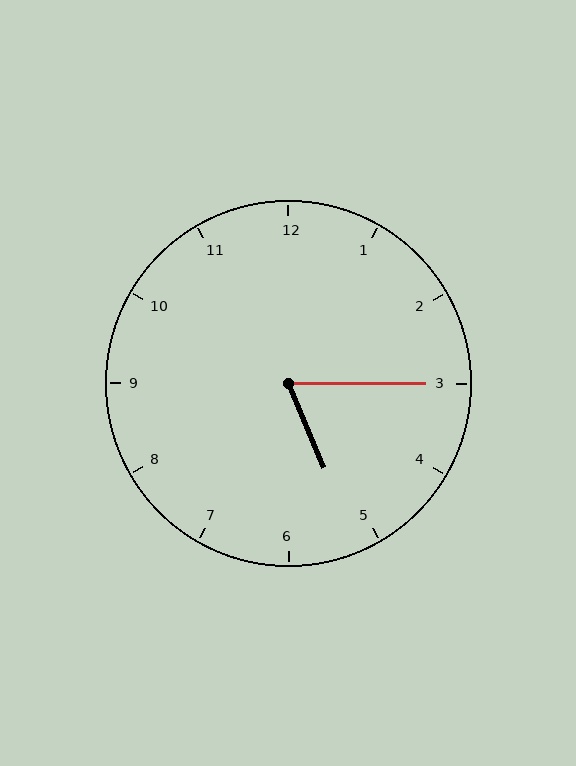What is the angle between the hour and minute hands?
Approximately 68 degrees.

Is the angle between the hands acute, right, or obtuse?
It is acute.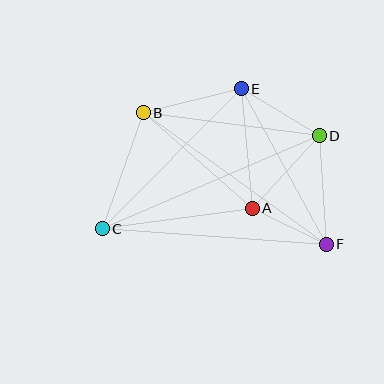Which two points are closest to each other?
Points A and F are closest to each other.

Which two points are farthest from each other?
Points C and D are farthest from each other.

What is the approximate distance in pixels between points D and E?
The distance between D and E is approximately 91 pixels.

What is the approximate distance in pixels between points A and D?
The distance between A and D is approximately 99 pixels.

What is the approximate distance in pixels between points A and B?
The distance between A and B is approximately 145 pixels.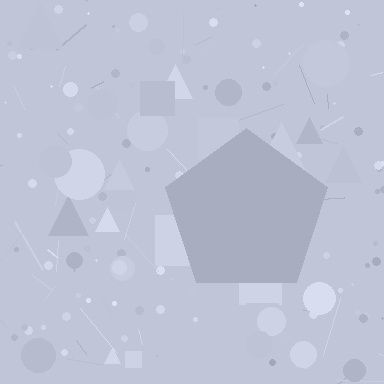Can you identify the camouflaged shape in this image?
The camouflaged shape is a pentagon.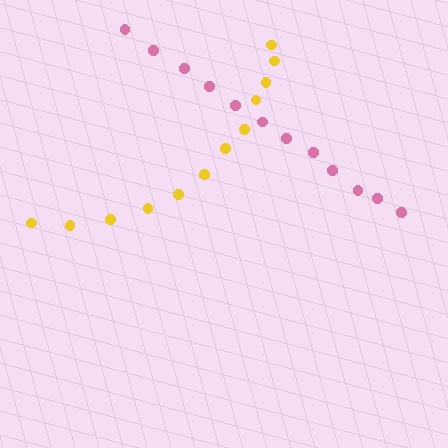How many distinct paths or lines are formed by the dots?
There are 2 distinct paths.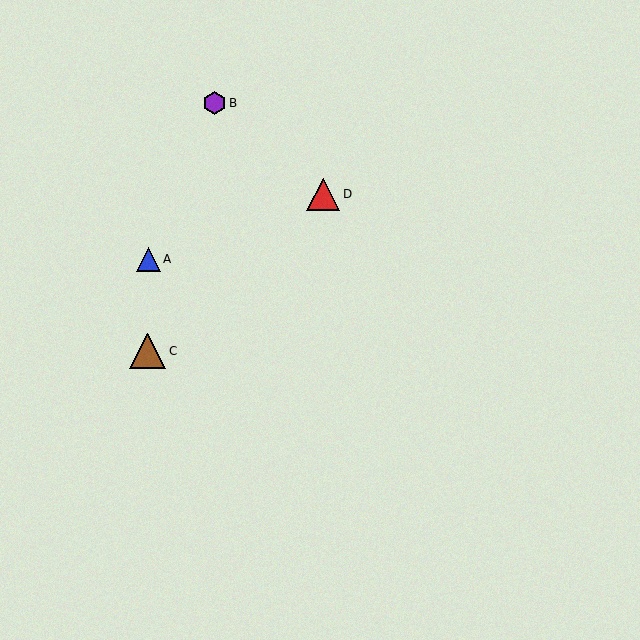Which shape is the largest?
The brown triangle (labeled C) is the largest.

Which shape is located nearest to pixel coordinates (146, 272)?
The blue triangle (labeled A) at (149, 259) is nearest to that location.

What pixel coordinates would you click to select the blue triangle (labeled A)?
Click at (149, 259) to select the blue triangle A.